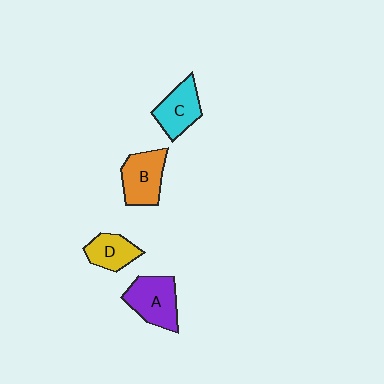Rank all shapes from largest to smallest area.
From largest to smallest: A (purple), B (orange), C (cyan), D (yellow).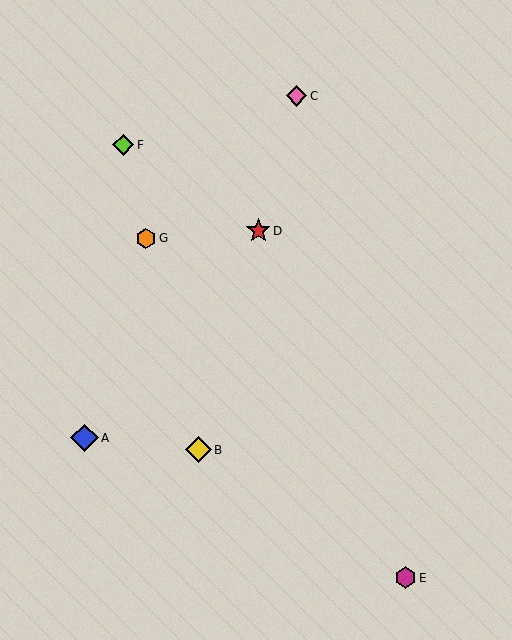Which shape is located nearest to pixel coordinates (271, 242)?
The red star (labeled D) at (258, 231) is nearest to that location.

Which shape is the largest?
The blue diamond (labeled A) is the largest.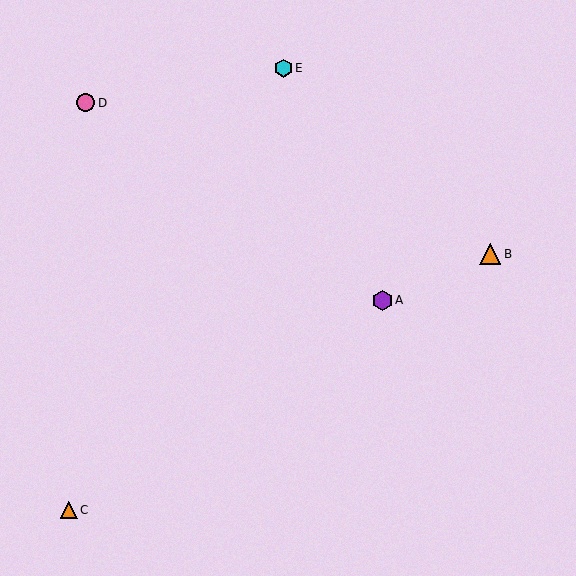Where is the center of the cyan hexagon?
The center of the cyan hexagon is at (283, 68).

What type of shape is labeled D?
Shape D is a pink circle.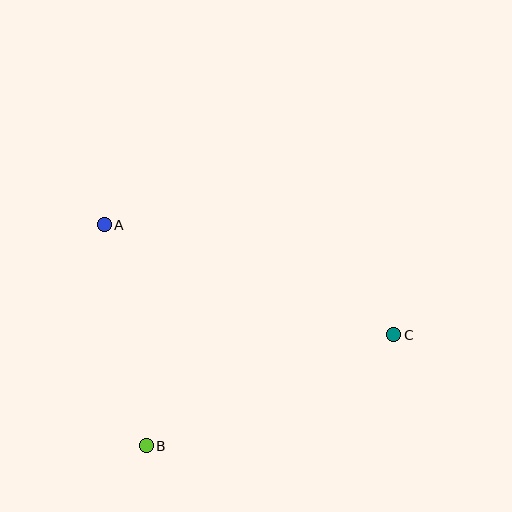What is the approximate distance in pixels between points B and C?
The distance between B and C is approximately 271 pixels.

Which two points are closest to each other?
Points A and B are closest to each other.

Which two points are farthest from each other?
Points A and C are farthest from each other.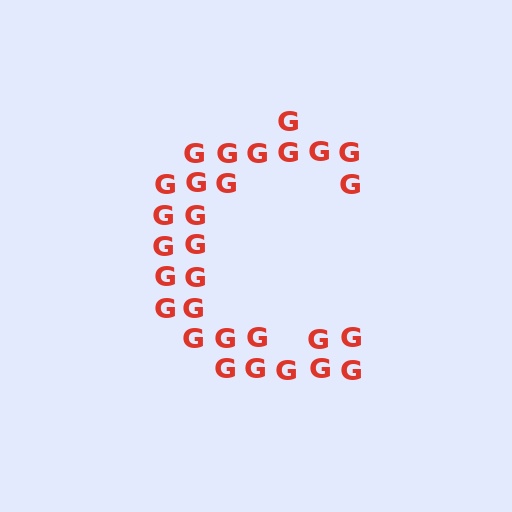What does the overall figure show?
The overall figure shows the letter C.